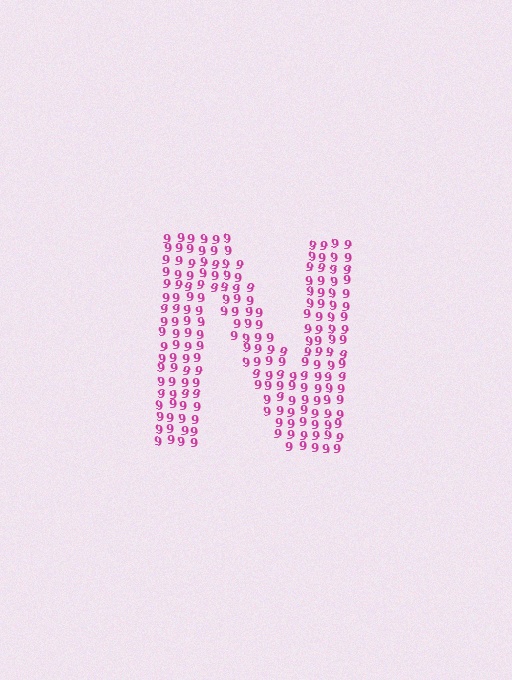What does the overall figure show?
The overall figure shows the letter N.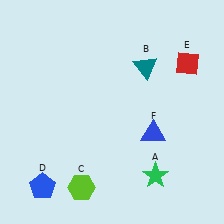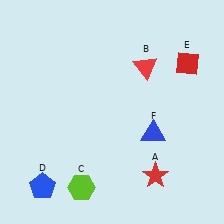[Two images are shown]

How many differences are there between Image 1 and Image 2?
There are 2 differences between the two images.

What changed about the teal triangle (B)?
In Image 1, B is teal. In Image 2, it changed to red.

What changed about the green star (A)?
In Image 1, A is green. In Image 2, it changed to red.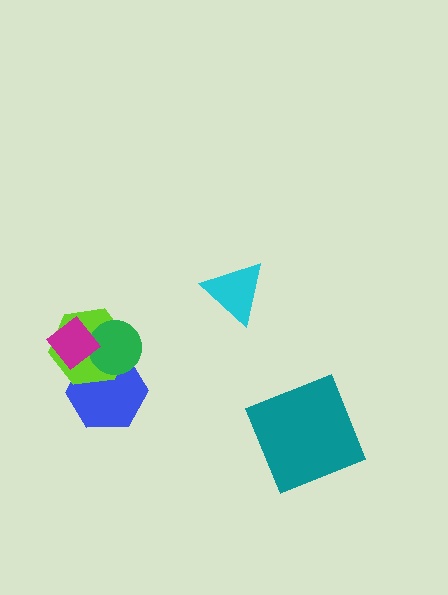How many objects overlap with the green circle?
3 objects overlap with the green circle.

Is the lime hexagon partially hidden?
Yes, it is partially covered by another shape.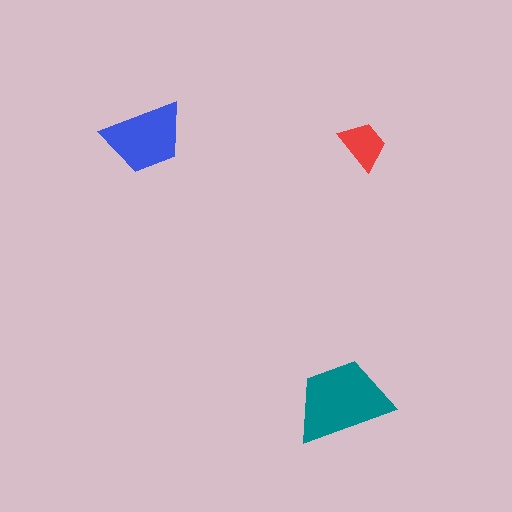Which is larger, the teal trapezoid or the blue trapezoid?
The teal one.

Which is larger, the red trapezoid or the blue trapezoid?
The blue one.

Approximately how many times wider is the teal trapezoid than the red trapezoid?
About 2 times wider.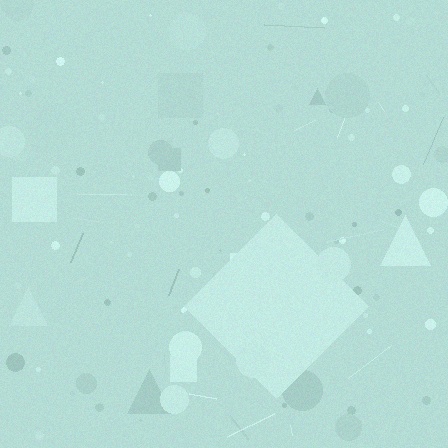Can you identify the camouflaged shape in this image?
The camouflaged shape is a diamond.